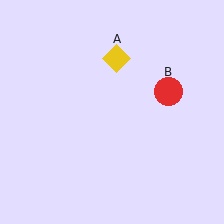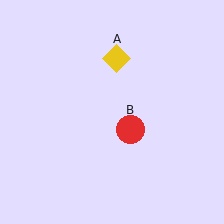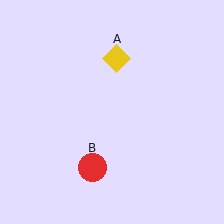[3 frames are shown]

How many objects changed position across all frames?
1 object changed position: red circle (object B).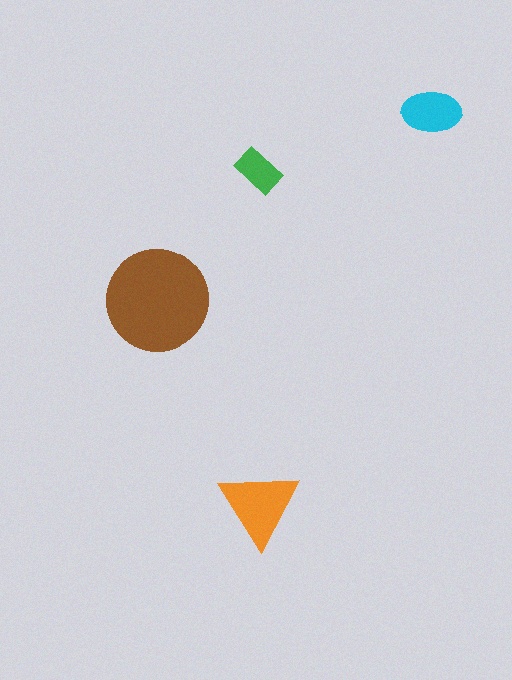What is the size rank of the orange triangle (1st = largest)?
2nd.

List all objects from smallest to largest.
The green rectangle, the cyan ellipse, the orange triangle, the brown circle.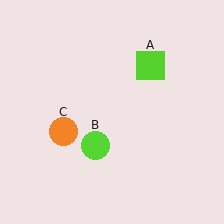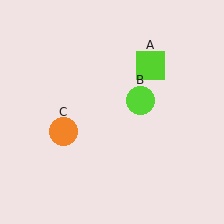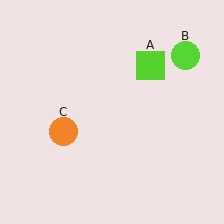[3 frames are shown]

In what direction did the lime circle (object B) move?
The lime circle (object B) moved up and to the right.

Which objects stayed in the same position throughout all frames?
Lime square (object A) and orange circle (object C) remained stationary.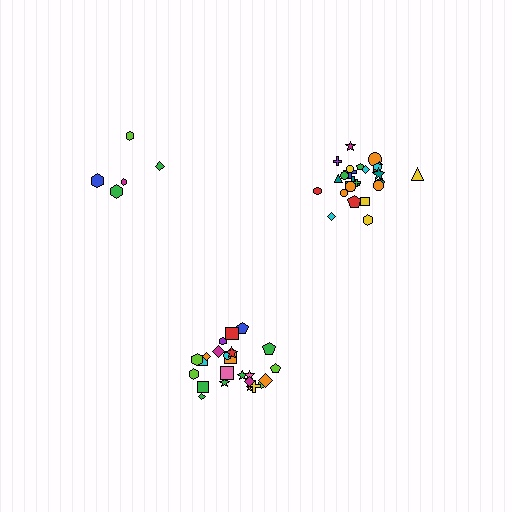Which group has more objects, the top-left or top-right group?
The top-right group.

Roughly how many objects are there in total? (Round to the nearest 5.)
Roughly 55 objects in total.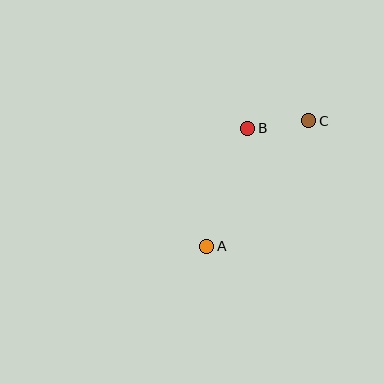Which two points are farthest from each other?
Points A and C are farthest from each other.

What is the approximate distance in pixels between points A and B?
The distance between A and B is approximately 125 pixels.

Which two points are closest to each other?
Points B and C are closest to each other.